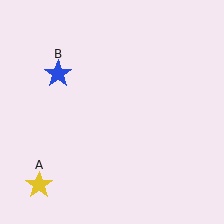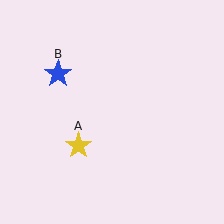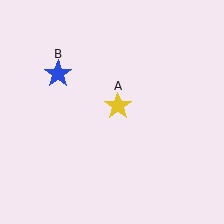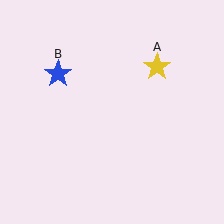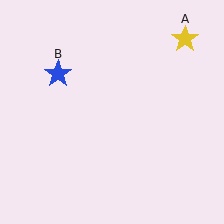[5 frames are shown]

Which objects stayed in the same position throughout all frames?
Blue star (object B) remained stationary.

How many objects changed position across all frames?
1 object changed position: yellow star (object A).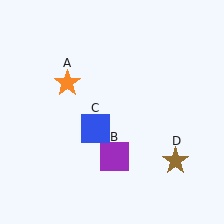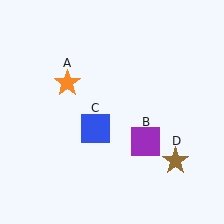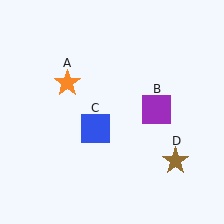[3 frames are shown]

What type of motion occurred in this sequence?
The purple square (object B) rotated counterclockwise around the center of the scene.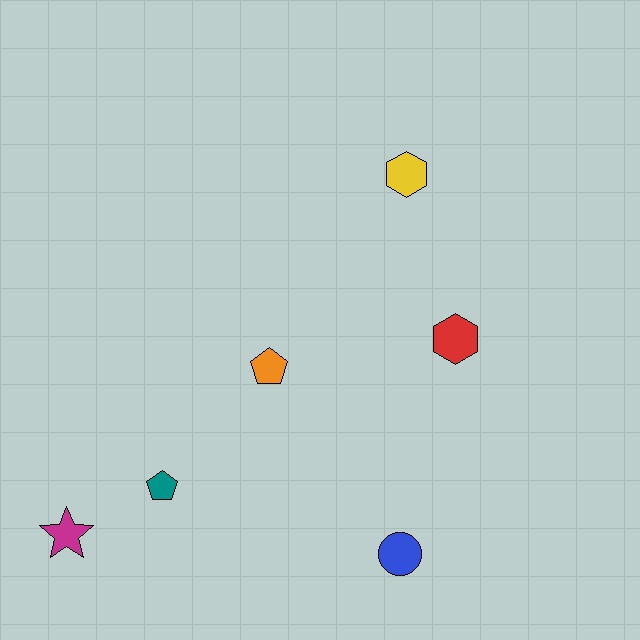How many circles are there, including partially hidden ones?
There is 1 circle.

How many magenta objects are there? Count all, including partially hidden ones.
There is 1 magenta object.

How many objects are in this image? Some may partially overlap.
There are 6 objects.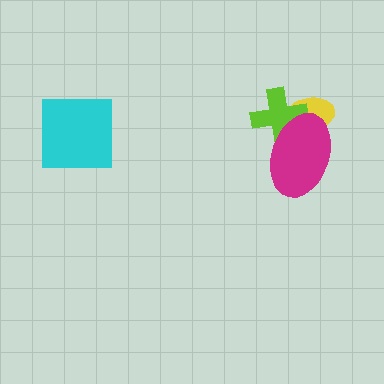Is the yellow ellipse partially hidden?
Yes, it is partially covered by another shape.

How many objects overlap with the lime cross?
2 objects overlap with the lime cross.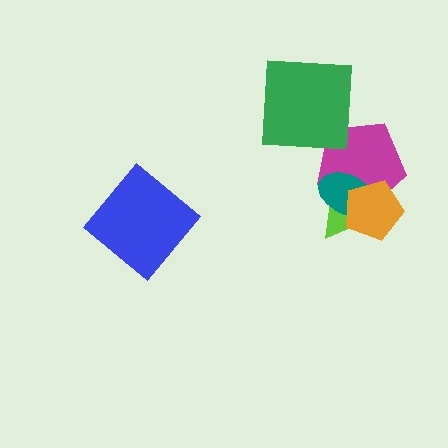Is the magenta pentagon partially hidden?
Yes, it is partially covered by another shape.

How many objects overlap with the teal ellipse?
3 objects overlap with the teal ellipse.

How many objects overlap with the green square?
1 object overlaps with the green square.